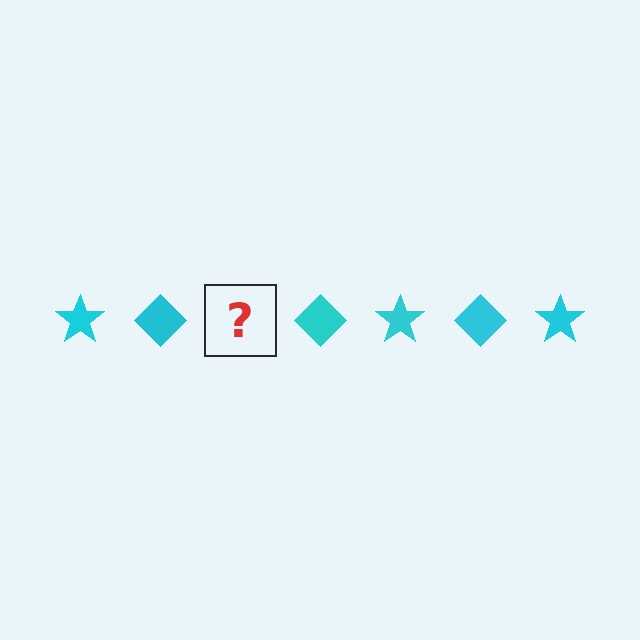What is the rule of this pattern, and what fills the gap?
The rule is that the pattern cycles through star, diamond shapes in cyan. The gap should be filled with a cyan star.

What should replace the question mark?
The question mark should be replaced with a cyan star.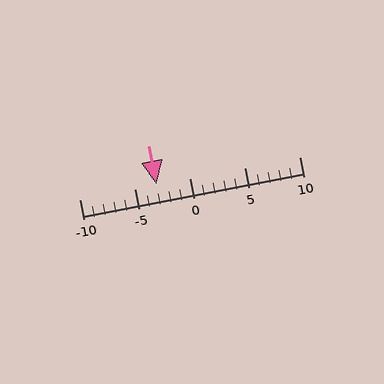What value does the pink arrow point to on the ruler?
The pink arrow points to approximately -3.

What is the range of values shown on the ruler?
The ruler shows values from -10 to 10.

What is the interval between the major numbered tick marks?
The major tick marks are spaced 5 units apart.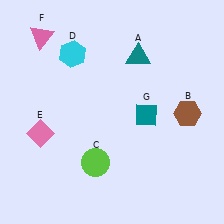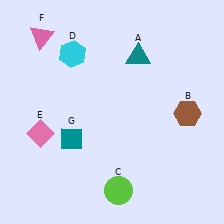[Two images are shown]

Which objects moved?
The objects that moved are: the lime circle (C), the teal diamond (G).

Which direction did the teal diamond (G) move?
The teal diamond (G) moved left.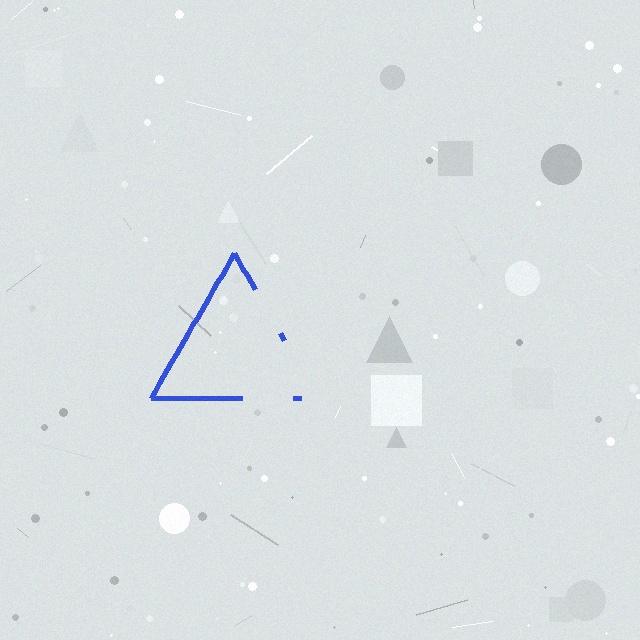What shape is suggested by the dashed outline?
The dashed outline suggests a triangle.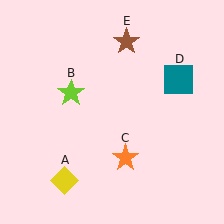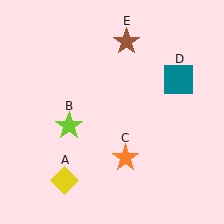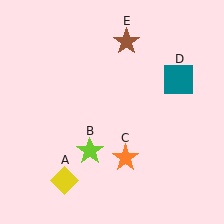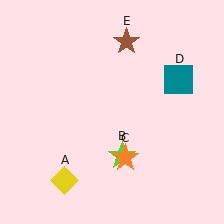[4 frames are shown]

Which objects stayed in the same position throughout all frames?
Yellow diamond (object A) and orange star (object C) and teal square (object D) and brown star (object E) remained stationary.